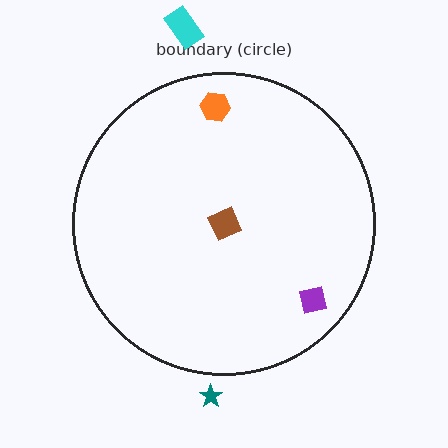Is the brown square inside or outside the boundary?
Inside.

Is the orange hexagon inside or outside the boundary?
Inside.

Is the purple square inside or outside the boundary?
Inside.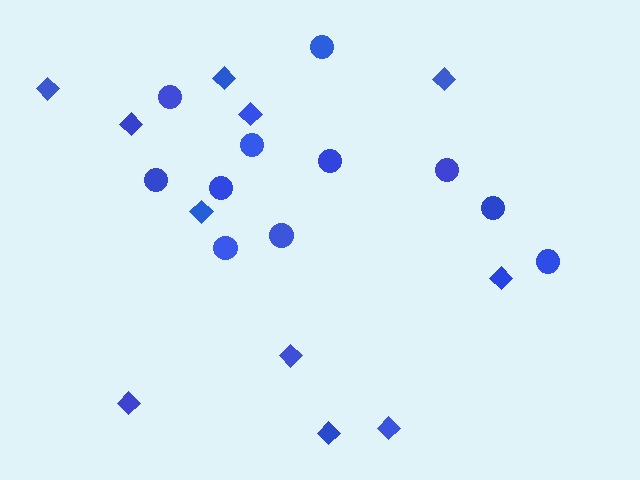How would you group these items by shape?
There are 2 groups: one group of diamonds (11) and one group of circles (11).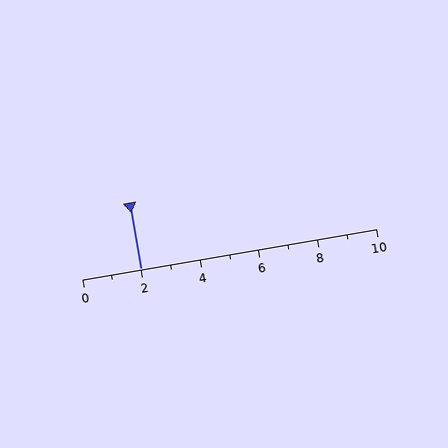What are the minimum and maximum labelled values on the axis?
The axis runs from 0 to 10.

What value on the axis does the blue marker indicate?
The marker indicates approximately 2.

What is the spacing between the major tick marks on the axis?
The major ticks are spaced 2 apart.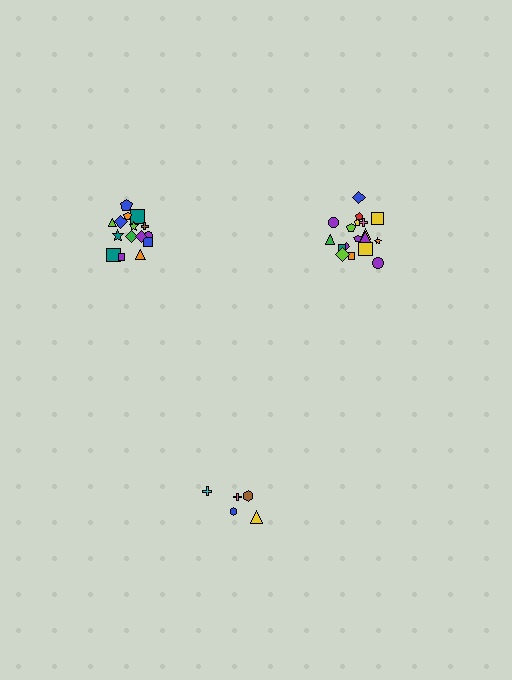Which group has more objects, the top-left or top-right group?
The top-right group.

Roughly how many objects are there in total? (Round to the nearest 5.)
Roughly 40 objects in total.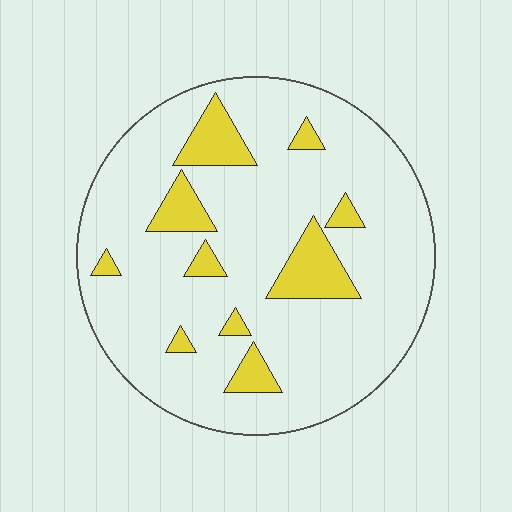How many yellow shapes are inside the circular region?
10.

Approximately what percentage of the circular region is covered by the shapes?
Approximately 15%.